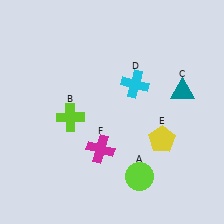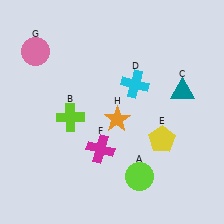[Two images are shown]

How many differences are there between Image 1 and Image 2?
There are 2 differences between the two images.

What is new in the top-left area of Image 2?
A pink circle (G) was added in the top-left area of Image 2.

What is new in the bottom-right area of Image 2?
An orange star (H) was added in the bottom-right area of Image 2.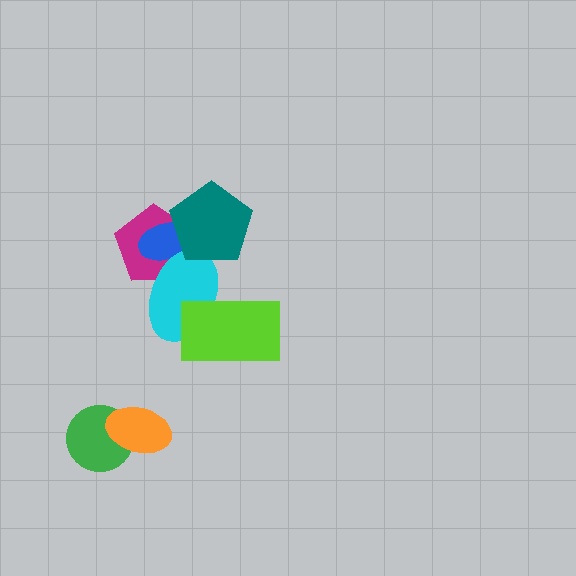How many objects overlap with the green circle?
1 object overlaps with the green circle.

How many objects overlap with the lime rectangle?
1 object overlaps with the lime rectangle.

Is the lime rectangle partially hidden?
No, no other shape covers it.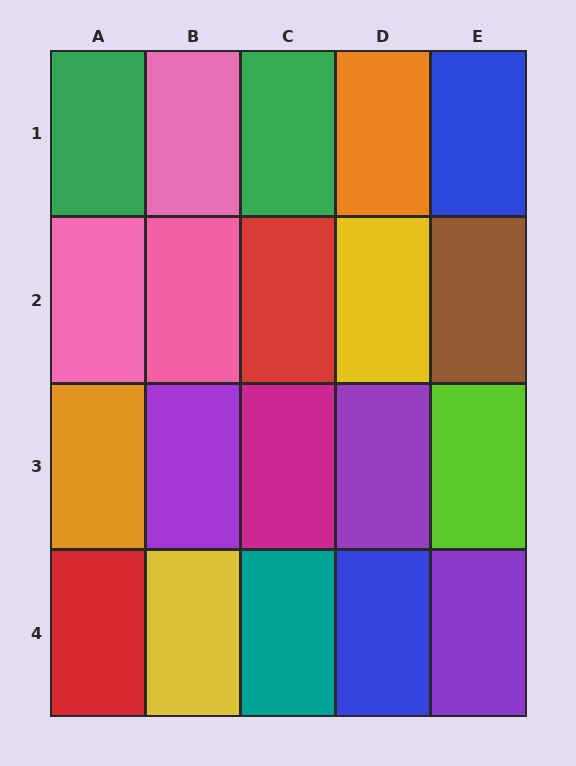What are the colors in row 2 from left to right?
Pink, pink, red, yellow, brown.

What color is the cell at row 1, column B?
Pink.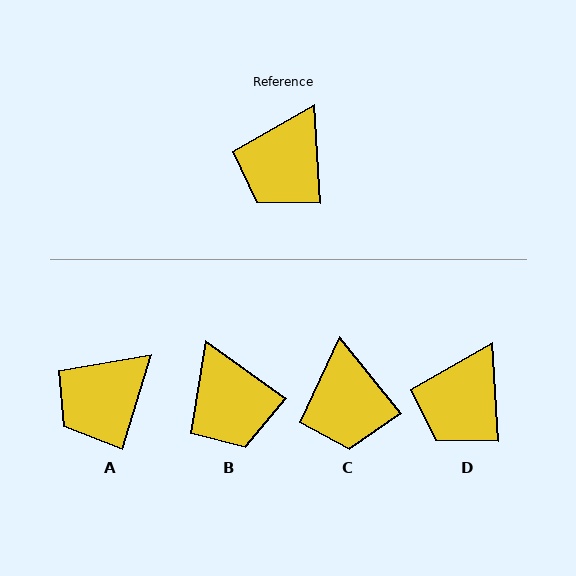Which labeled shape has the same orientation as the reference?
D.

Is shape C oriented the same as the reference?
No, it is off by about 35 degrees.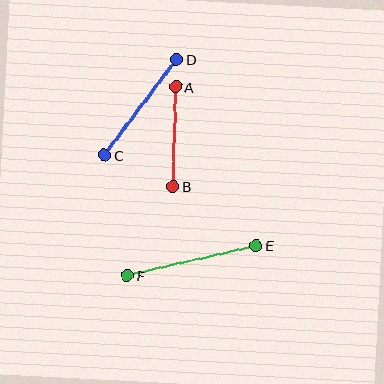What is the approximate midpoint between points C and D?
The midpoint is at approximately (141, 107) pixels.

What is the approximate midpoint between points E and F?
The midpoint is at approximately (192, 261) pixels.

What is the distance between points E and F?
The distance is approximately 132 pixels.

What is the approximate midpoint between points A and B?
The midpoint is at approximately (174, 136) pixels.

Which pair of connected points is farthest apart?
Points E and F are farthest apart.